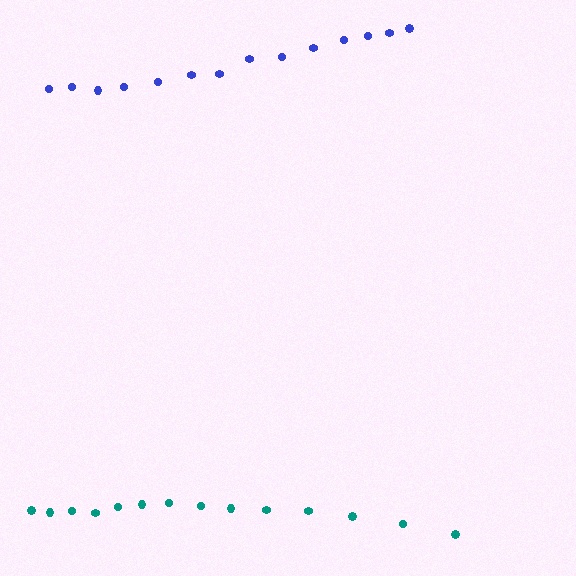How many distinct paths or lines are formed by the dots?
There are 2 distinct paths.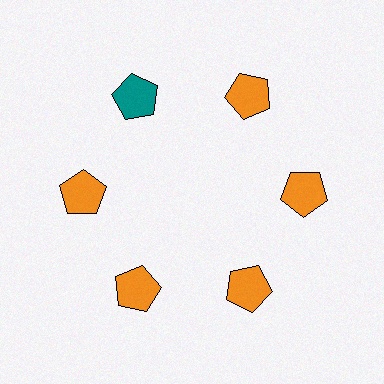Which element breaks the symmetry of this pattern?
The teal pentagon at roughly the 11 o'clock position breaks the symmetry. All other shapes are orange pentagons.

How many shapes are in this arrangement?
There are 6 shapes arranged in a ring pattern.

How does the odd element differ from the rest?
It has a different color: teal instead of orange.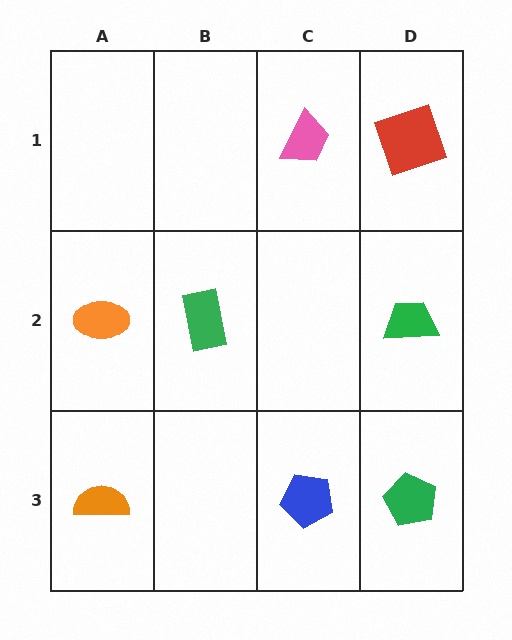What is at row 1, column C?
A pink trapezoid.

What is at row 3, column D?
A green pentagon.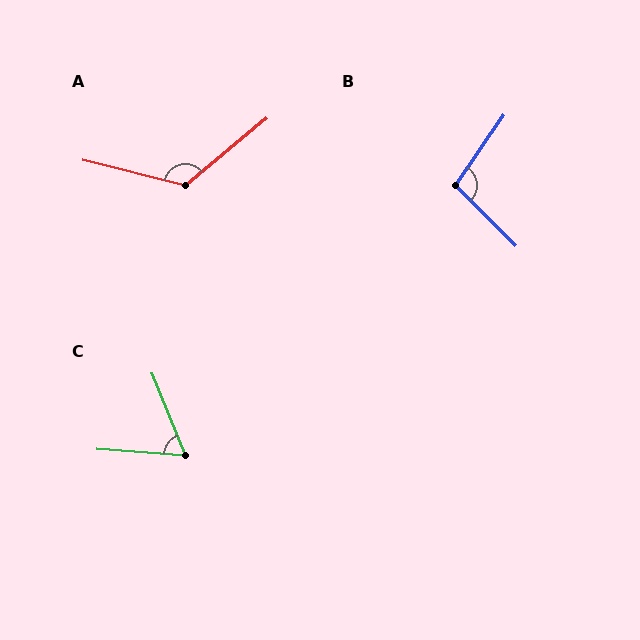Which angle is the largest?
A, at approximately 126 degrees.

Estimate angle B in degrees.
Approximately 100 degrees.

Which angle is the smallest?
C, at approximately 64 degrees.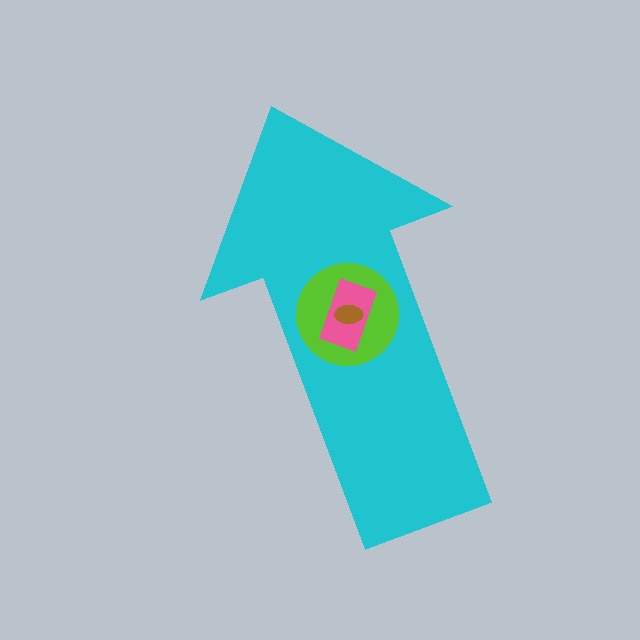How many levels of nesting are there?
4.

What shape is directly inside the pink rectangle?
The brown ellipse.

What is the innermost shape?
The brown ellipse.